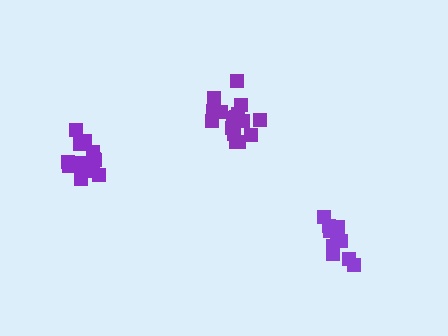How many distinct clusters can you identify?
There are 3 distinct clusters.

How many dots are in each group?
Group 1: 16 dots, Group 2: 10 dots, Group 3: 16 dots (42 total).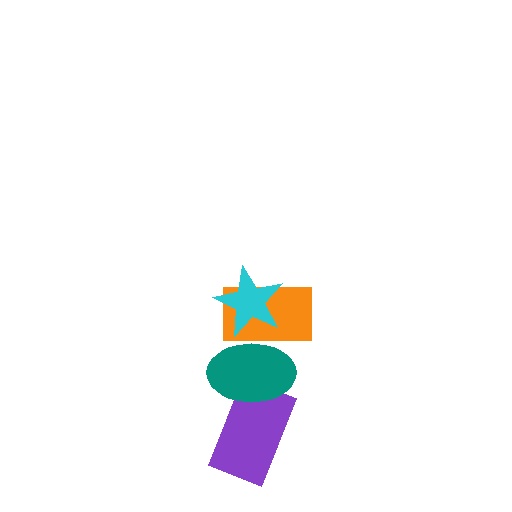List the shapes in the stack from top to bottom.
From top to bottom: the cyan star, the orange rectangle, the teal ellipse, the purple rectangle.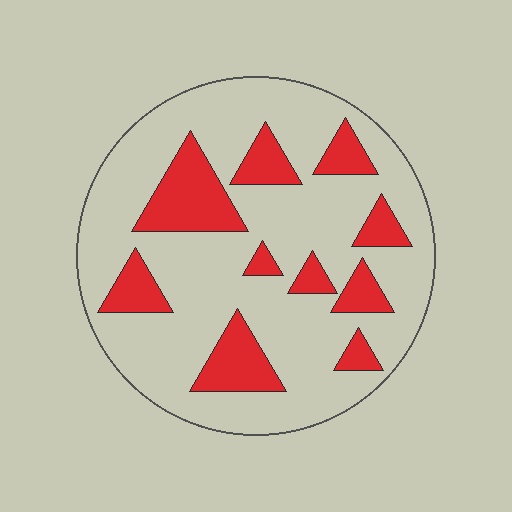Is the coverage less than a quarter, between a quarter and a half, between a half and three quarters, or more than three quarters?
Less than a quarter.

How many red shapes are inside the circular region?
10.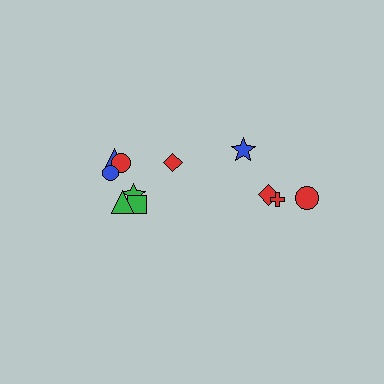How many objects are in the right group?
There are 4 objects.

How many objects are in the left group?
There are 7 objects.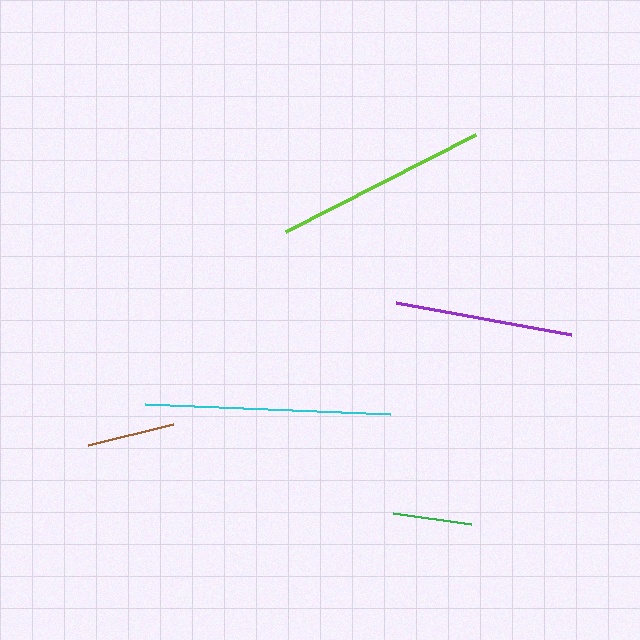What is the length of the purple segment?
The purple segment is approximately 179 pixels long.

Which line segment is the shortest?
The green line is the shortest at approximately 79 pixels.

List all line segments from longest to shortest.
From longest to shortest: cyan, lime, purple, brown, green.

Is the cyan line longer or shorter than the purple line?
The cyan line is longer than the purple line.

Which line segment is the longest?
The cyan line is the longest at approximately 245 pixels.